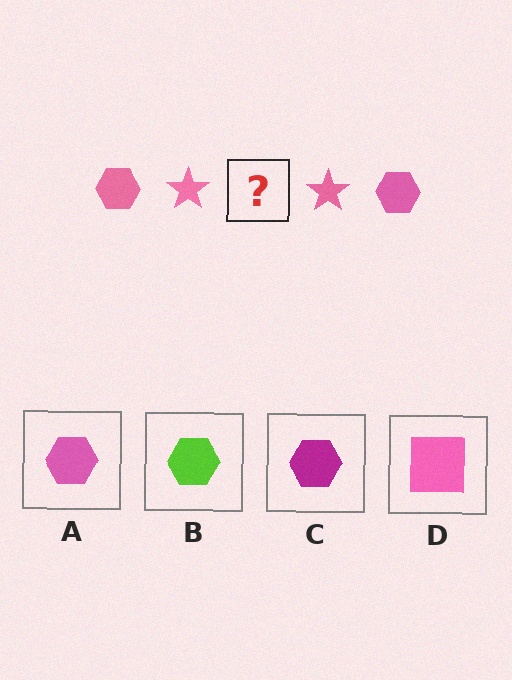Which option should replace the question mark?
Option A.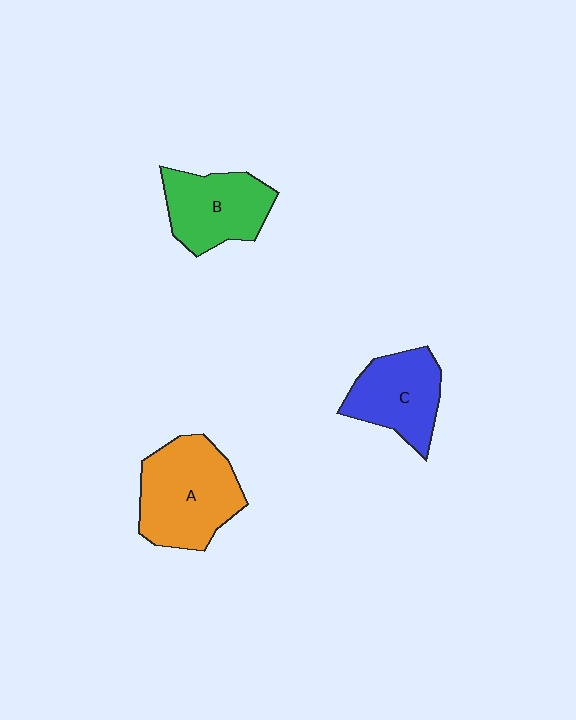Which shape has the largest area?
Shape A (orange).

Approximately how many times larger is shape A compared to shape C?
Approximately 1.4 times.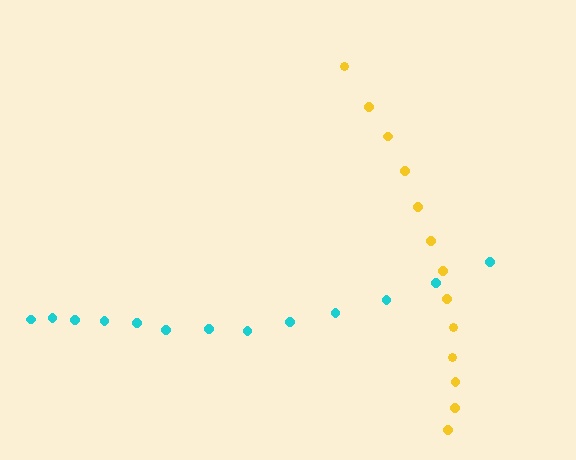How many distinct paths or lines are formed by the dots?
There are 2 distinct paths.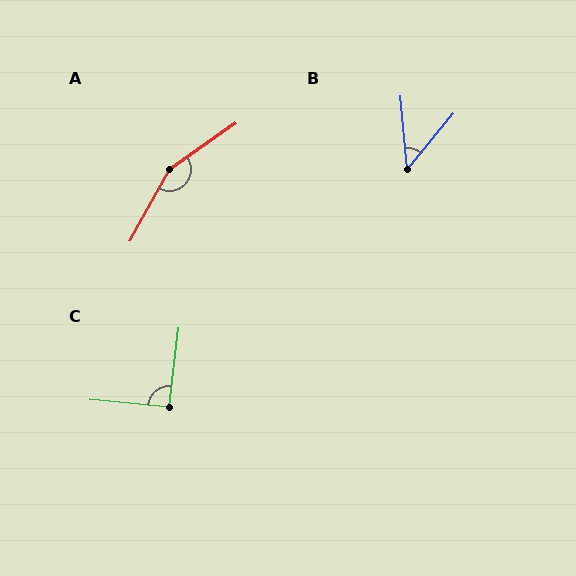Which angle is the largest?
A, at approximately 154 degrees.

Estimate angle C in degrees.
Approximately 91 degrees.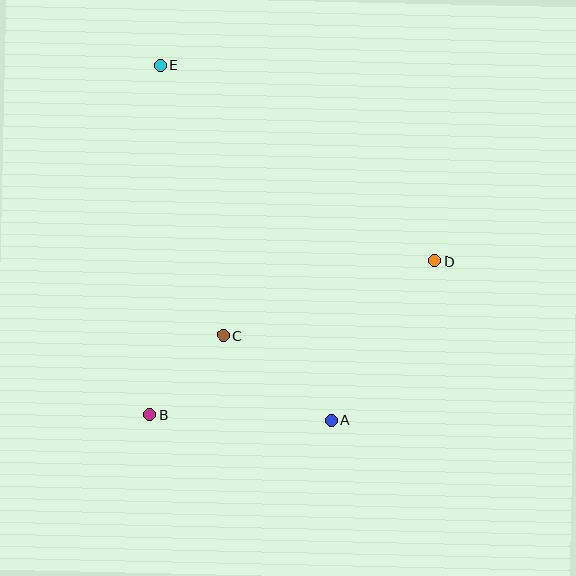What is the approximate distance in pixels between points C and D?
The distance between C and D is approximately 224 pixels.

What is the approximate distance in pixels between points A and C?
The distance between A and C is approximately 137 pixels.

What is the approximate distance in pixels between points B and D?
The distance between B and D is approximately 323 pixels.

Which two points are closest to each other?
Points B and C are closest to each other.